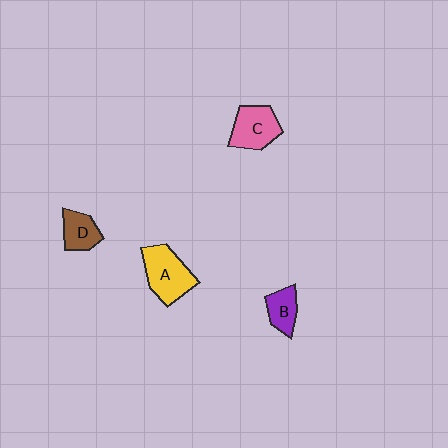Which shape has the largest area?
Shape A (yellow).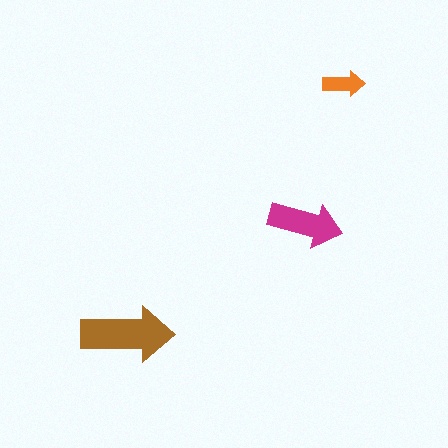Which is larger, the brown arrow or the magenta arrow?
The brown one.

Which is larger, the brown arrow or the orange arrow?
The brown one.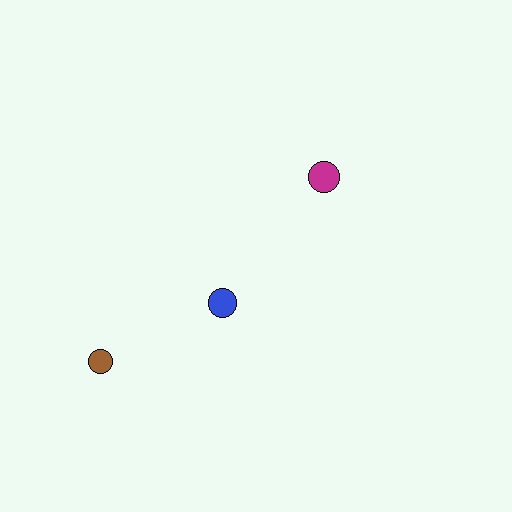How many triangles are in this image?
There are no triangles.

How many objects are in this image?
There are 3 objects.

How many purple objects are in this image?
There are no purple objects.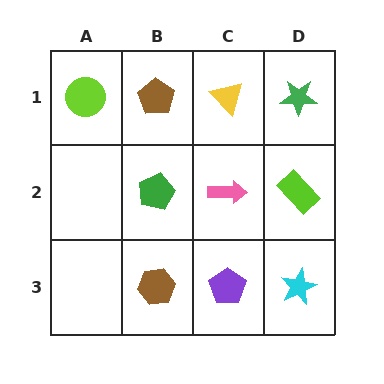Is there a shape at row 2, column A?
No, that cell is empty.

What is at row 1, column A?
A lime circle.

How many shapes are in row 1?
4 shapes.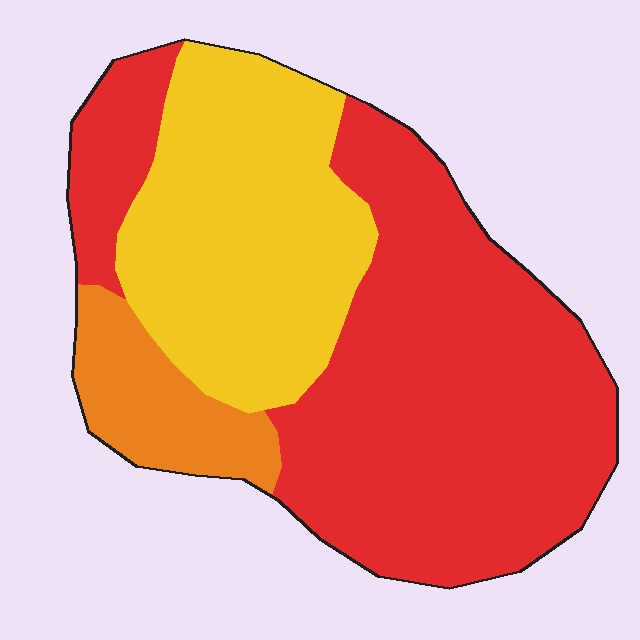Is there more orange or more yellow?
Yellow.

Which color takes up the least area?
Orange, at roughly 10%.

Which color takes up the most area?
Red, at roughly 55%.